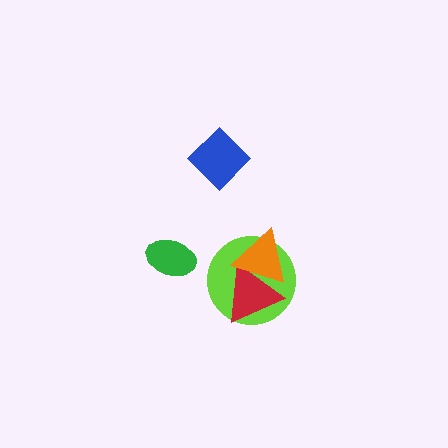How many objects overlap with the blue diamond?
0 objects overlap with the blue diamond.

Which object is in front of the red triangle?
The orange triangle is in front of the red triangle.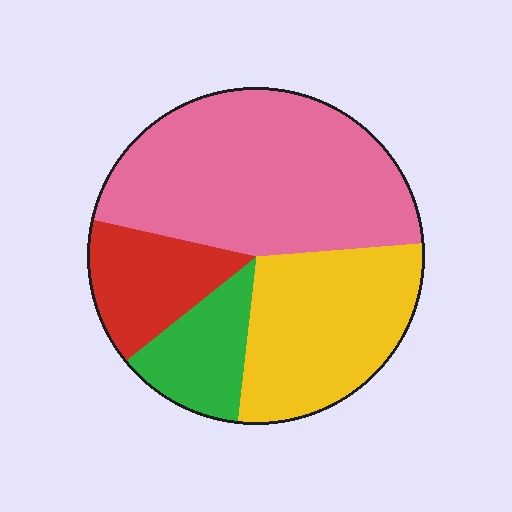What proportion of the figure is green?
Green takes up less than a sixth of the figure.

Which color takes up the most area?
Pink, at roughly 45%.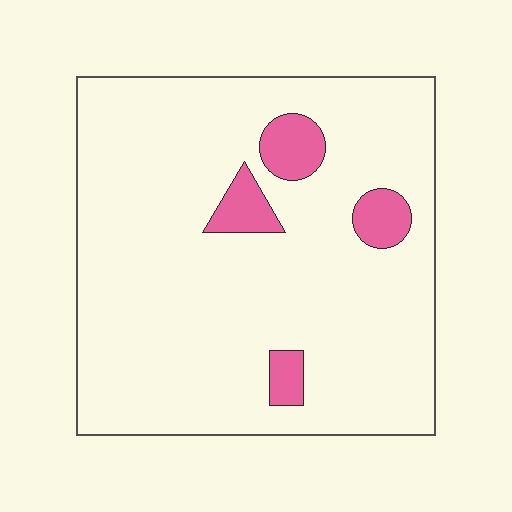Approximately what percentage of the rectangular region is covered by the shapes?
Approximately 10%.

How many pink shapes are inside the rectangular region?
4.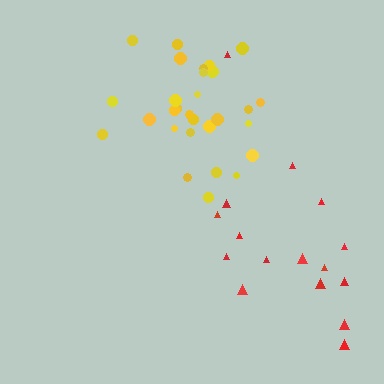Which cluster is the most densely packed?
Yellow.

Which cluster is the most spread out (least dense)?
Red.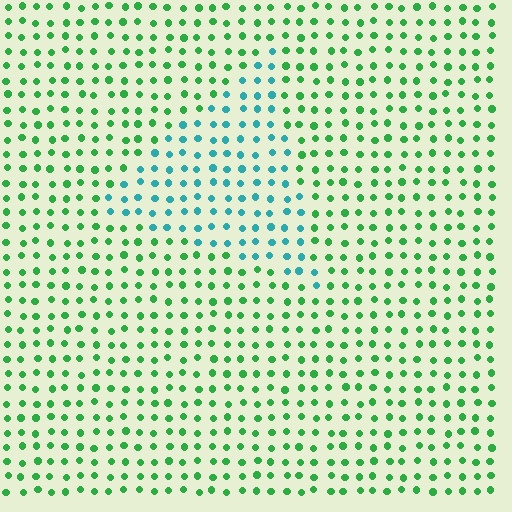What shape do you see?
I see a triangle.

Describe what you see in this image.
The image is filled with small green elements in a uniform arrangement. A triangle-shaped region is visible where the elements are tinted to a slightly different hue, forming a subtle color boundary.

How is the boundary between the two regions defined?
The boundary is defined purely by a slight shift in hue (about 51 degrees). Spacing, size, and orientation are identical on both sides.